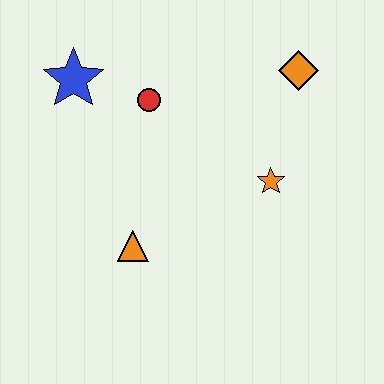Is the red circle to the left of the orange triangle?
No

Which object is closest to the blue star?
The red circle is closest to the blue star.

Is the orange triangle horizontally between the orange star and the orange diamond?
No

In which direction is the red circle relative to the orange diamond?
The red circle is to the left of the orange diamond.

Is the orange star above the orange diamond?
No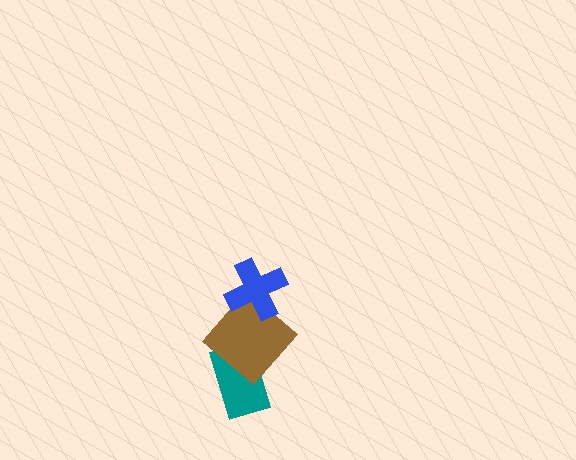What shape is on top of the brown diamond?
The blue cross is on top of the brown diamond.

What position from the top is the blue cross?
The blue cross is 1st from the top.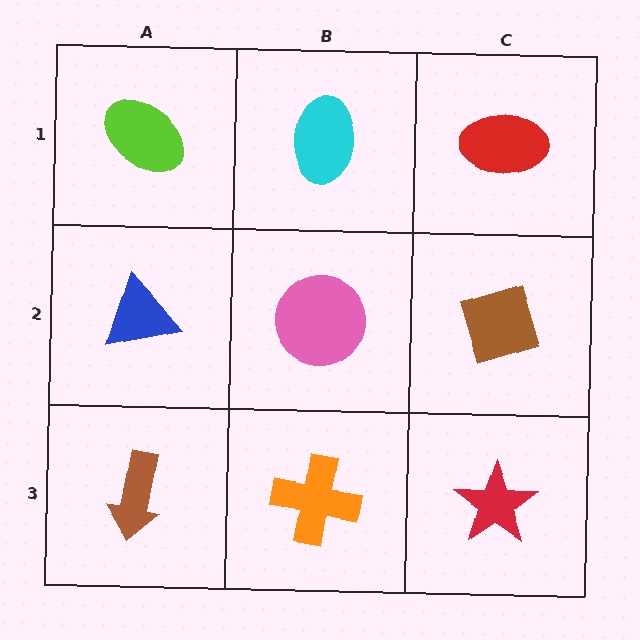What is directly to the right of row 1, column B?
A red ellipse.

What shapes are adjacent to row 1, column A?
A blue triangle (row 2, column A), a cyan ellipse (row 1, column B).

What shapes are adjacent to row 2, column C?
A red ellipse (row 1, column C), a red star (row 3, column C), a pink circle (row 2, column B).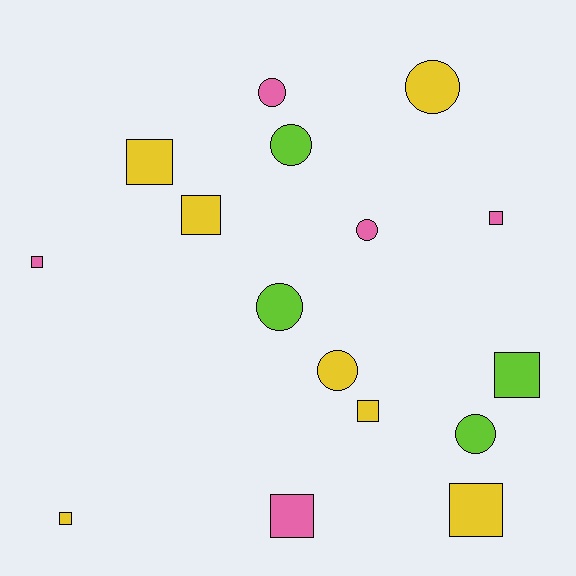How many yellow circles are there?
There are 2 yellow circles.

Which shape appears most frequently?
Square, with 9 objects.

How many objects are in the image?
There are 16 objects.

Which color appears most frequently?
Yellow, with 7 objects.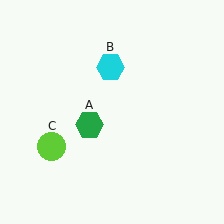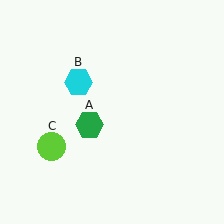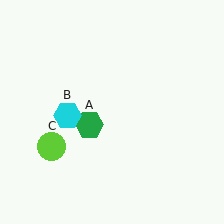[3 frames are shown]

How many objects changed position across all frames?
1 object changed position: cyan hexagon (object B).